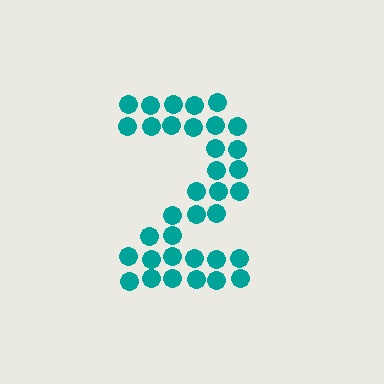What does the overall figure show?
The overall figure shows the digit 2.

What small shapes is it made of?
It is made of small circles.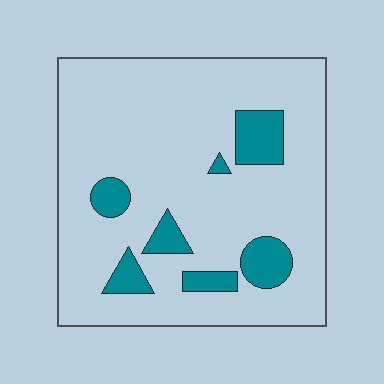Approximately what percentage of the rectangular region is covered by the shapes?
Approximately 15%.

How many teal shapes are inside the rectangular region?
7.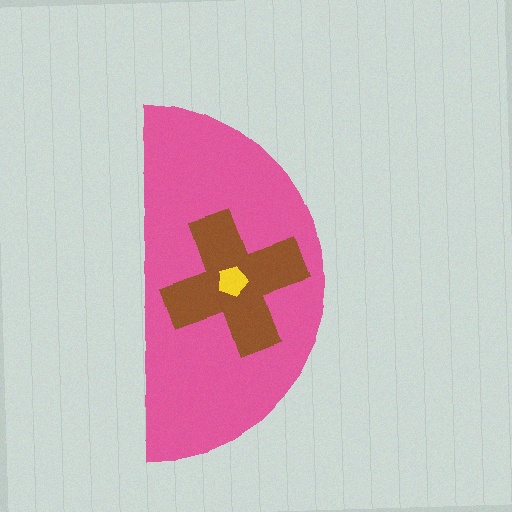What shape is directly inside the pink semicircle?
The brown cross.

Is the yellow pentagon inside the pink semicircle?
Yes.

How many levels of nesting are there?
3.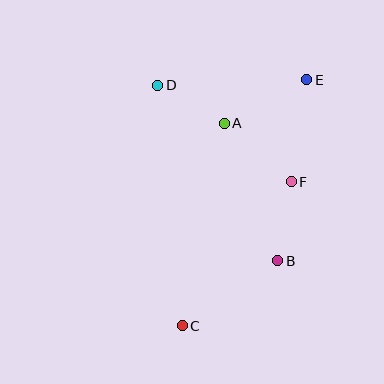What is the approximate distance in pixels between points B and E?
The distance between B and E is approximately 183 pixels.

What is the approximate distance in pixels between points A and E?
The distance between A and E is approximately 93 pixels.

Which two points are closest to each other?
Points A and D are closest to each other.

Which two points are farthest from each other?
Points C and E are farthest from each other.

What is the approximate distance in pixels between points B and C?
The distance between B and C is approximately 116 pixels.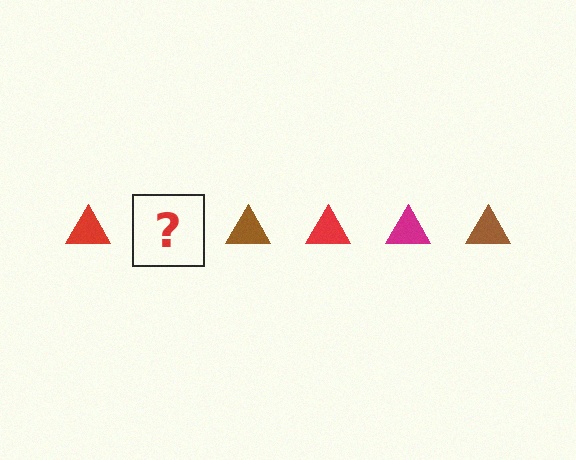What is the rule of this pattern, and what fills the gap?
The rule is that the pattern cycles through red, magenta, brown triangles. The gap should be filled with a magenta triangle.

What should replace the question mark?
The question mark should be replaced with a magenta triangle.